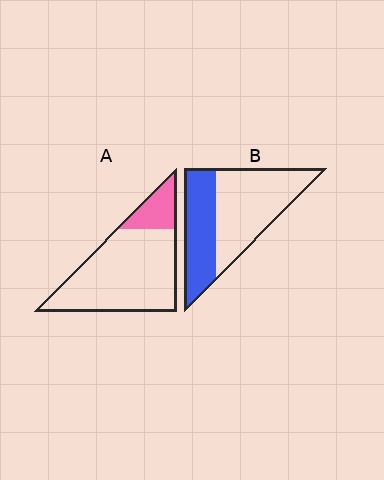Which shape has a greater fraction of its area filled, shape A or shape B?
Shape B.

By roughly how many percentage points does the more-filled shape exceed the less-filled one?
By roughly 20 percentage points (B over A).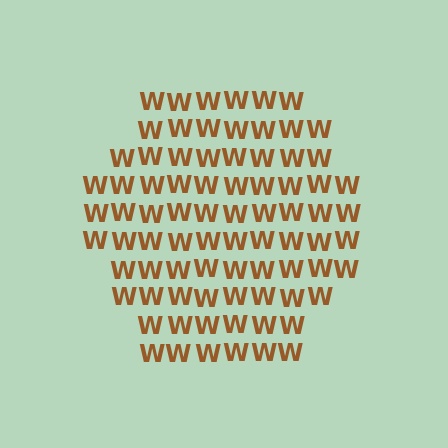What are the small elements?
The small elements are letter W's.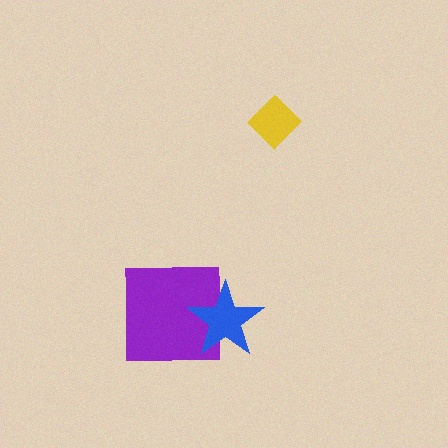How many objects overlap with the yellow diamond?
0 objects overlap with the yellow diamond.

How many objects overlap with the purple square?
1 object overlaps with the purple square.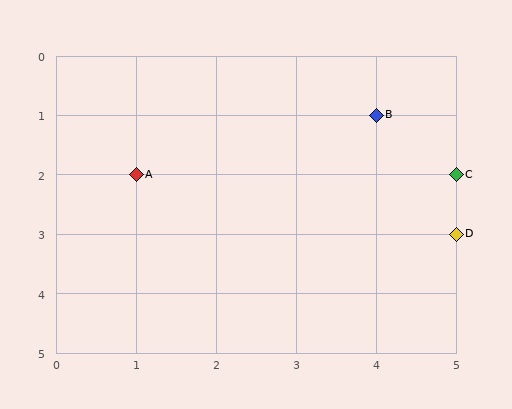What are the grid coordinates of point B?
Point B is at grid coordinates (4, 1).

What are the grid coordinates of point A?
Point A is at grid coordinates (1, 2).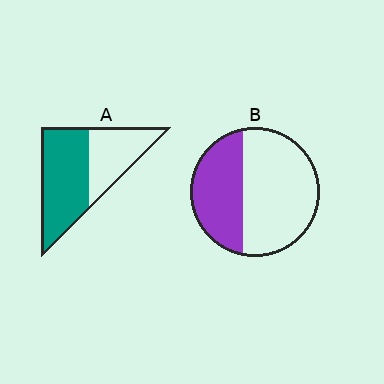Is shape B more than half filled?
No.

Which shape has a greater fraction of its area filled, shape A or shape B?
Shape A.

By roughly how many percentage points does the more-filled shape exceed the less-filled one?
By roughly 20 percentage points (A over B).